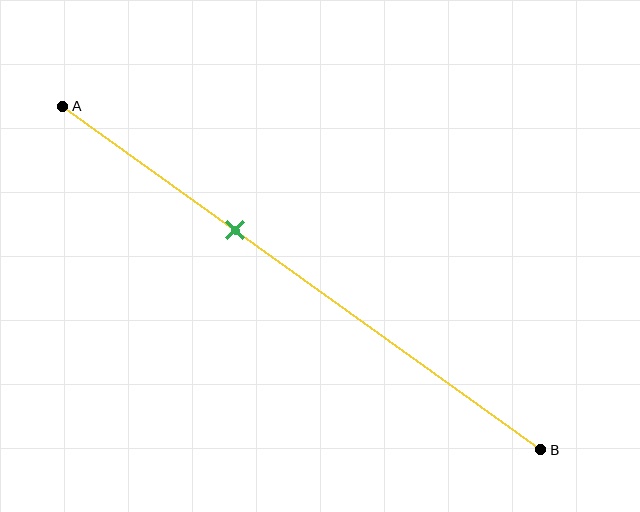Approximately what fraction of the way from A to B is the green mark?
The green mark is approximately 35% of the way from A to B.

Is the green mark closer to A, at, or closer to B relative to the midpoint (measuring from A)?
The green mark is closer to point A than the midpoint of segment AB.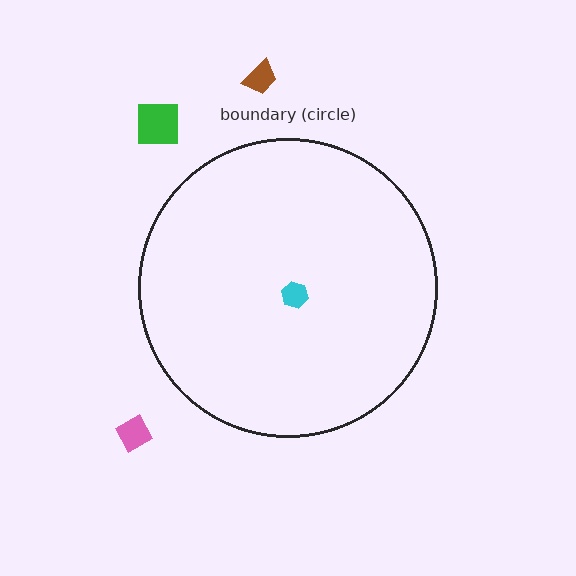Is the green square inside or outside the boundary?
Outside.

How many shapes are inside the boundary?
1 inside, 3 outside.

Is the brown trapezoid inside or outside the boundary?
Outside.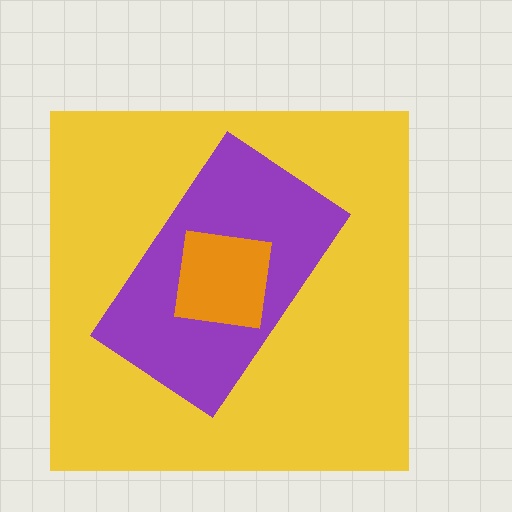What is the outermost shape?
The yellow square.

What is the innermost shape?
The orange square.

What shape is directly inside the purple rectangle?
The orange square.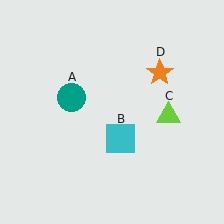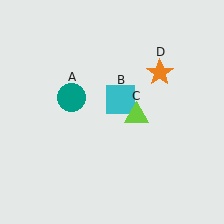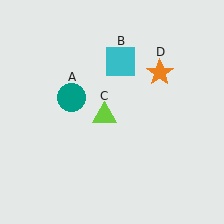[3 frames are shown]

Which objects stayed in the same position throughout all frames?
Teal circle (object A) and orange star (object D) remained stationary.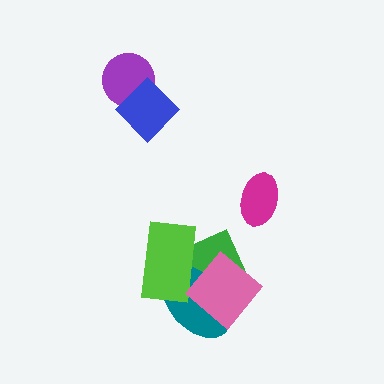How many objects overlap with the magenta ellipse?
0 objects overlap with the magenta ellipse.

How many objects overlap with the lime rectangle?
2 objects overlap with the lime rectangle.